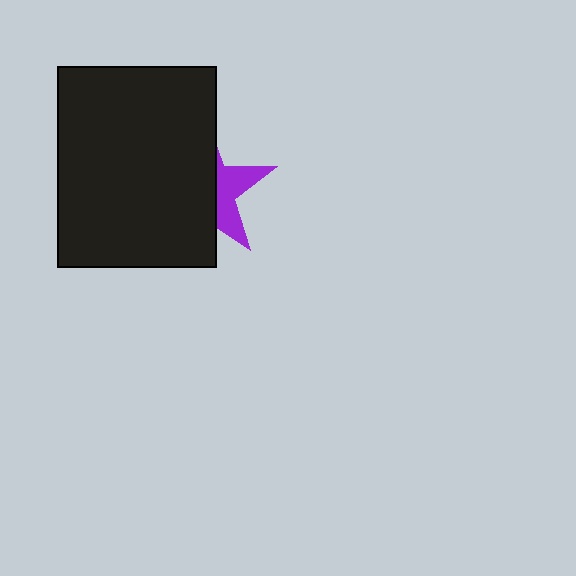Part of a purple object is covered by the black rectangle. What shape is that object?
It is a star.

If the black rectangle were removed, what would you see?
You would see the complete purple star.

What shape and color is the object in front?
The object in front is a black rectangle.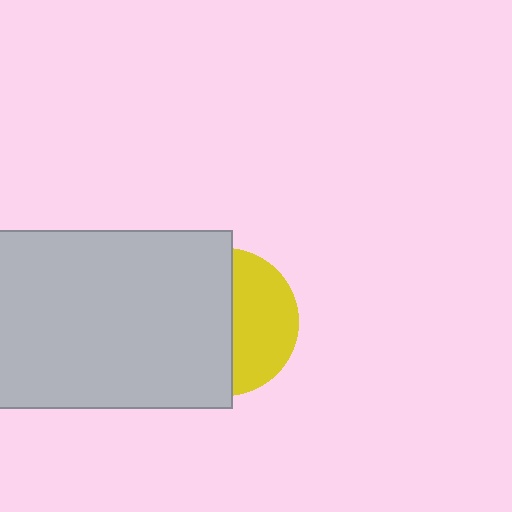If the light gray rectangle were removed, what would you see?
You would see the complete yellow circle.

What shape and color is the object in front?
The object in front is a light gray rectangle.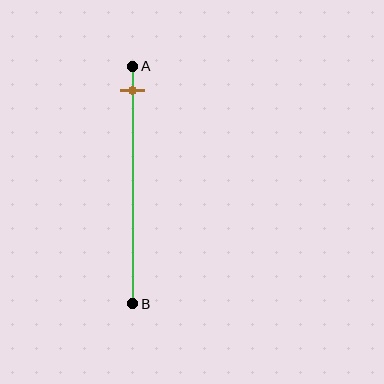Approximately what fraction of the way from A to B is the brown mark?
The brown mark is approximately 10% of the way from A to B.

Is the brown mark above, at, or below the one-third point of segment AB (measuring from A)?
The brown mark is above the one-third point of segment AB.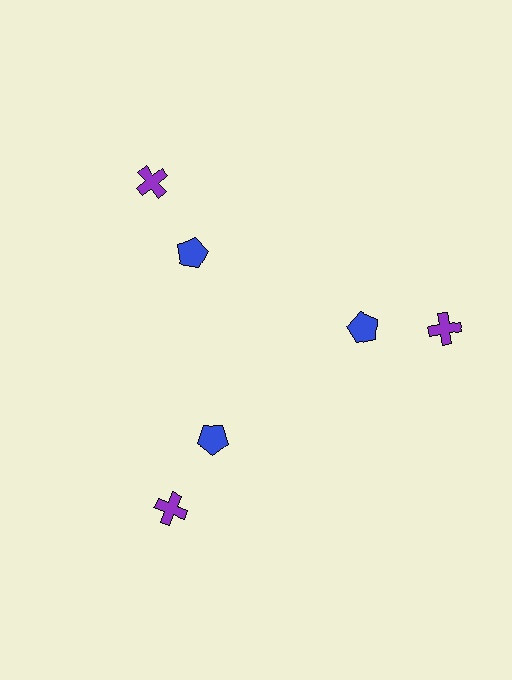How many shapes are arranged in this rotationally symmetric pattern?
There are 6 shapes, arranged in 3 groups of 2.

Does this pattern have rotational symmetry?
Yes, this pattern has 3-fold rotational symmetry. It looks the same after rotating 120 degrees around the center.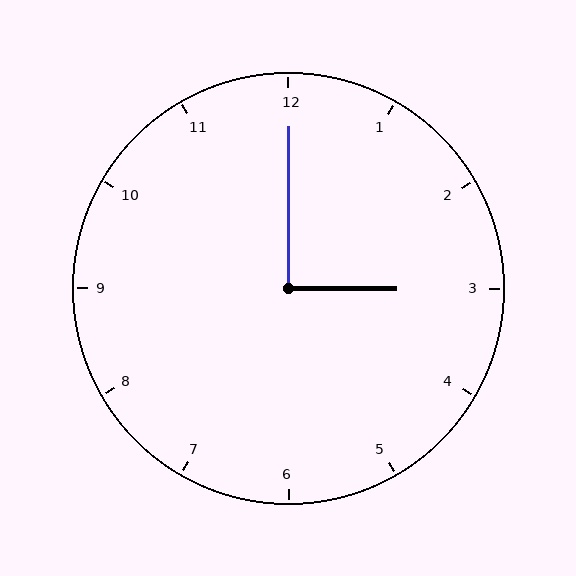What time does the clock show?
3:00.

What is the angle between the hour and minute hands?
Approximately 90 degrees.